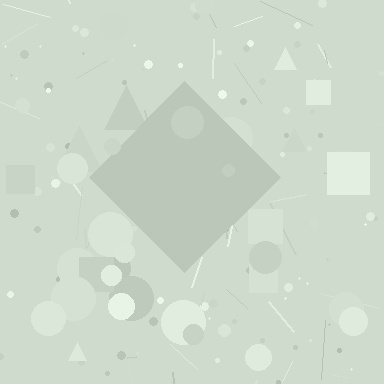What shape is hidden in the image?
A diamond is hidden in the image.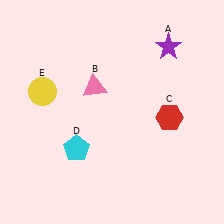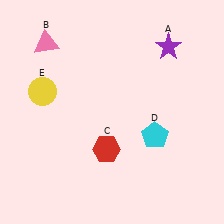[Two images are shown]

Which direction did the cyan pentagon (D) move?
The cyan pentagon (D) moved right.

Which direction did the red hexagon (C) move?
The red hexagon (C) moved left.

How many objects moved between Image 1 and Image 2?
3 objects moved between the two images.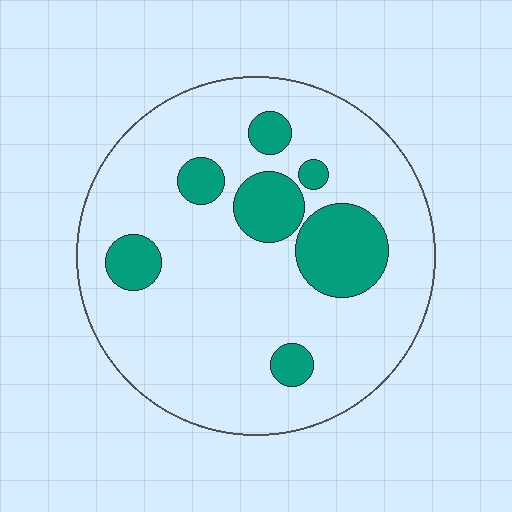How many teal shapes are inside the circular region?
7.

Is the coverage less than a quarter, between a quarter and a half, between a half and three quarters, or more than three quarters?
Less than a quarter.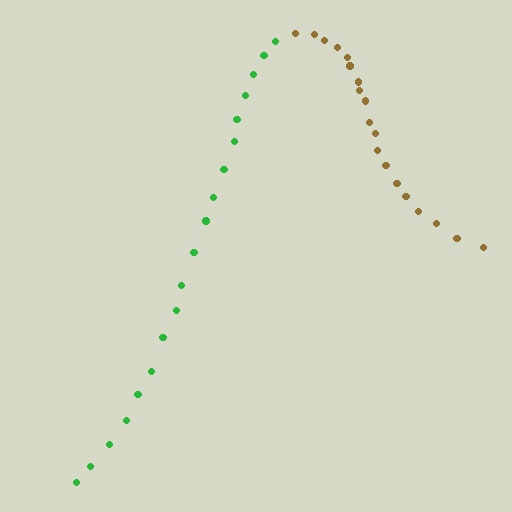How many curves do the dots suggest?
There are 2 distinct paths.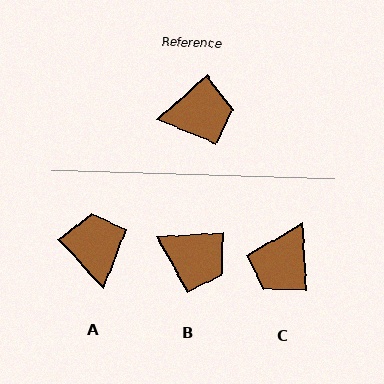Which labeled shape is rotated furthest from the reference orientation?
C, about 128 degrees away.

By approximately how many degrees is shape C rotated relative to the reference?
Approximately 128 degrees clockwise.